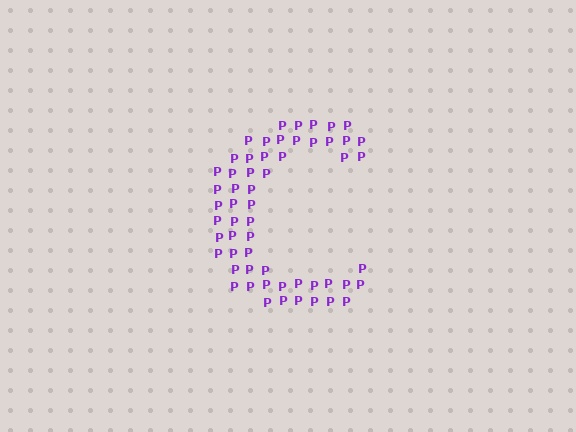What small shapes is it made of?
It is made of small letter P's.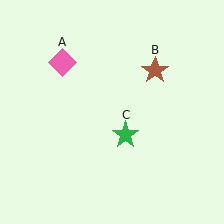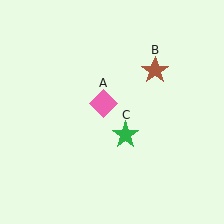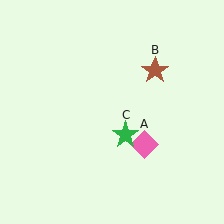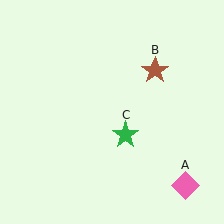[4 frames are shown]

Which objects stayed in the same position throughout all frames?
Brown star (object B) and green star (object C) remained stationary.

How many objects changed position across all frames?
1 object changed position: pink diamond (object A).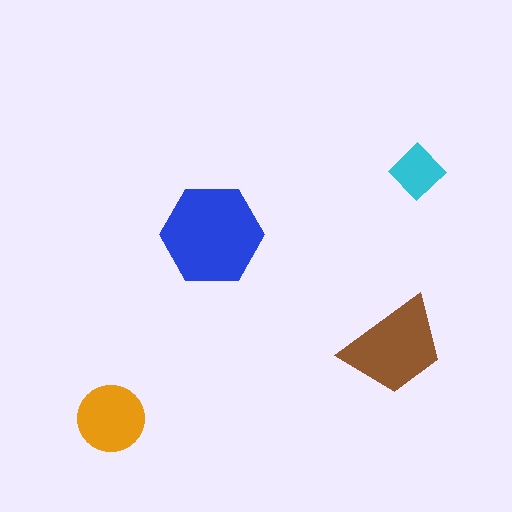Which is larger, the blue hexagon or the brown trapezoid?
The blue hexagon.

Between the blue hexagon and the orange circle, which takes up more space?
The blue hexagon.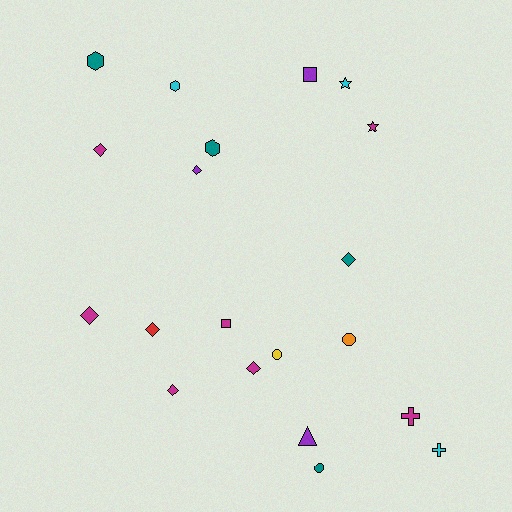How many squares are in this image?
There are 2 squares.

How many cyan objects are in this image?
There are 3 cyan objects.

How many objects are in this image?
There are 20 objects.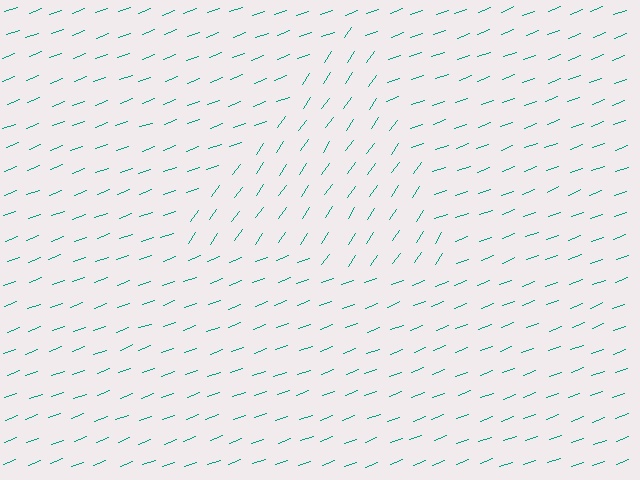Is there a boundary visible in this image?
Yes, there is a texture boundary formed by a change in line orientation.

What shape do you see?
I see a triangle.